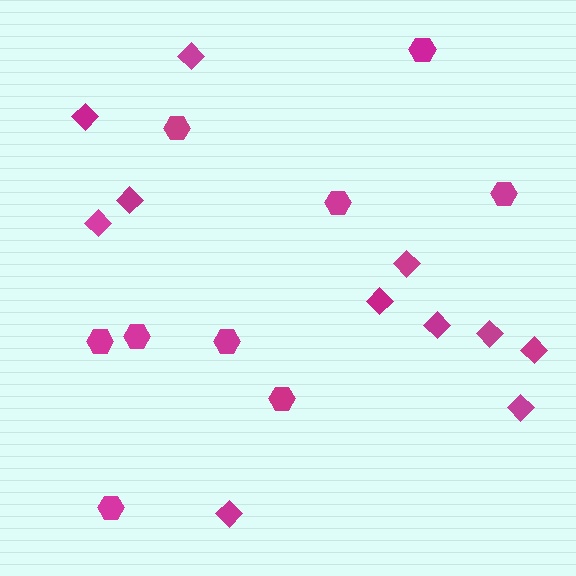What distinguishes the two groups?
There are 2 groups: one group of hexagons (9) and one group of diamonds (11).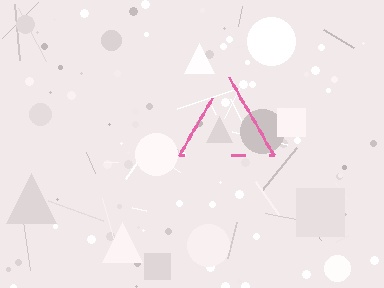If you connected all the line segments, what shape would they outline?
They would outline a triangle.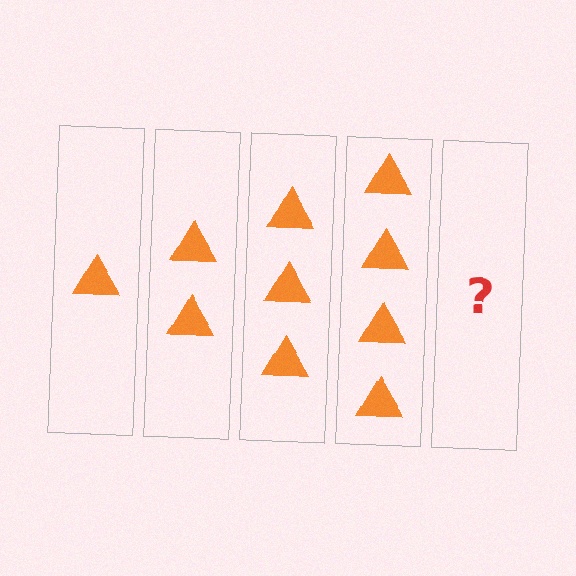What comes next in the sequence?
The next element should be 5 triangles.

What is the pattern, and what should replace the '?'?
The pattern is that each step adds one more triangle. The '?' should be 5 triangles.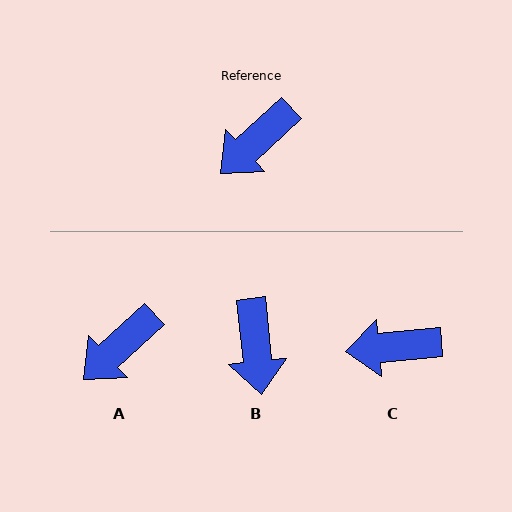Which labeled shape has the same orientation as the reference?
A.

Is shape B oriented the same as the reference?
No, it is off by about 53 degrees.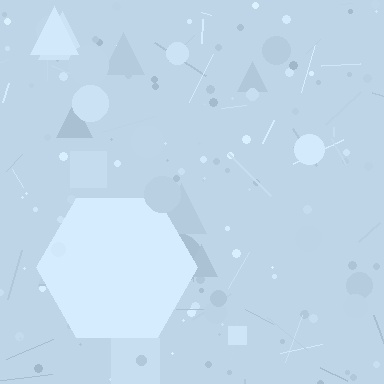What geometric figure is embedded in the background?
A hexagon is embedded in the background.